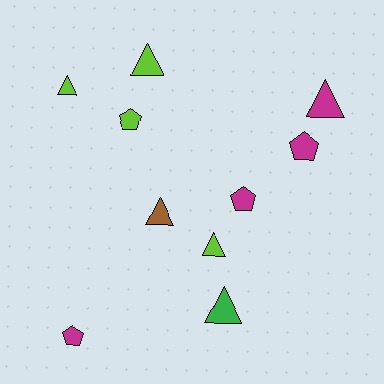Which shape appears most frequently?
Triangle, with 6 objects.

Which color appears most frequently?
Lime, with 4 objects.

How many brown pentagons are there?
There are no brown pentagons.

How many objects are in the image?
There are 10 objects.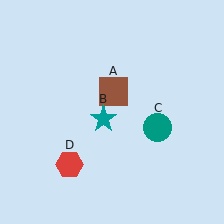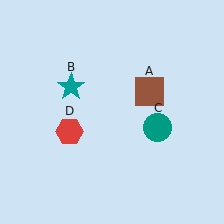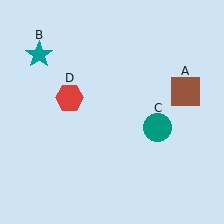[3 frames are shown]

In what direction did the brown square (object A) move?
The brown square (object A) moved right.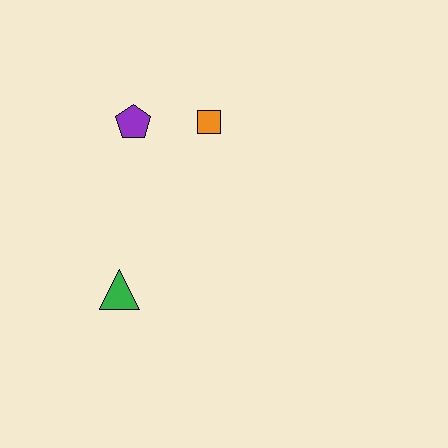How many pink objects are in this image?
There are no pink objects.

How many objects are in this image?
There are 3 objects.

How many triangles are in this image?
There is 1 triangle.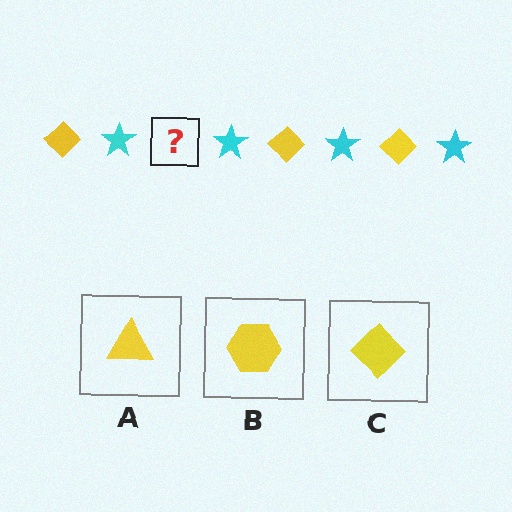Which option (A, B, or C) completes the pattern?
C.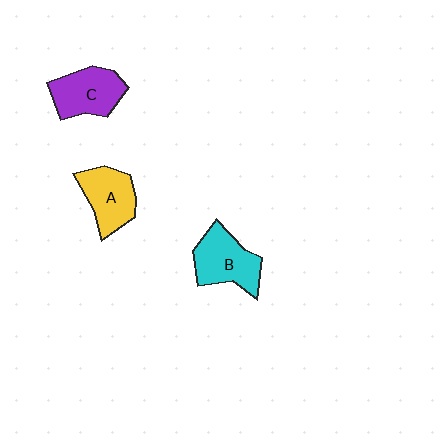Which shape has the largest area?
Shape B (cyan).